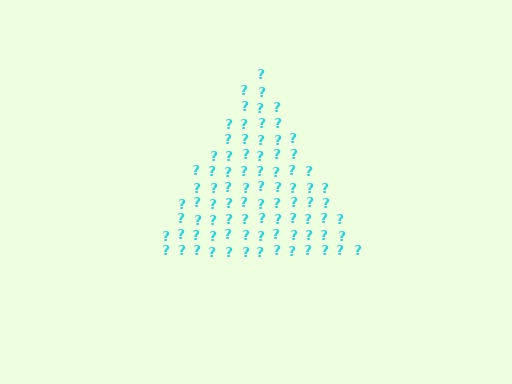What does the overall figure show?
The overall figure shows a triangle.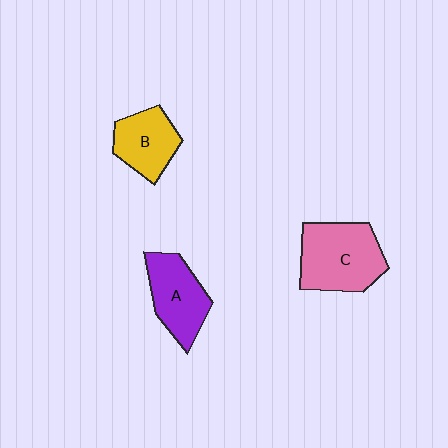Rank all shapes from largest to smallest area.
From largest to smallest: C (pink), A (purple), B (yellow).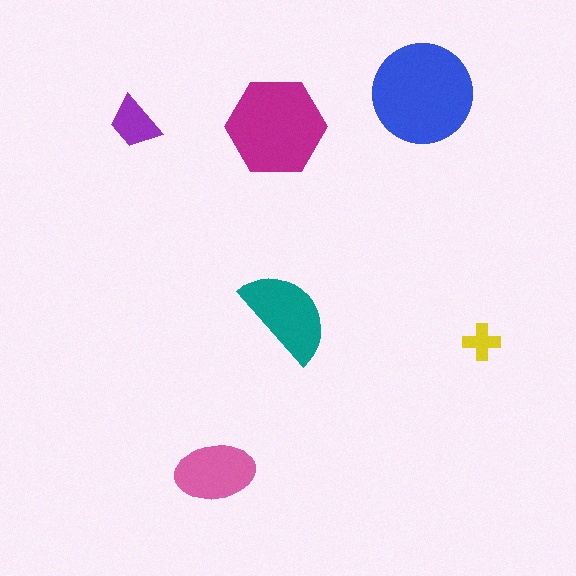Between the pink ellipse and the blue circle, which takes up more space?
The blue circle.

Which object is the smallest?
The yellow cross.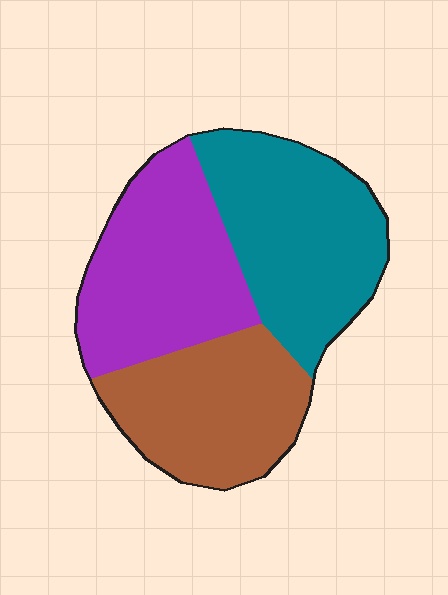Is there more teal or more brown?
Teal.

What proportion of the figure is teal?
Teal covers roughly 35% of the figure.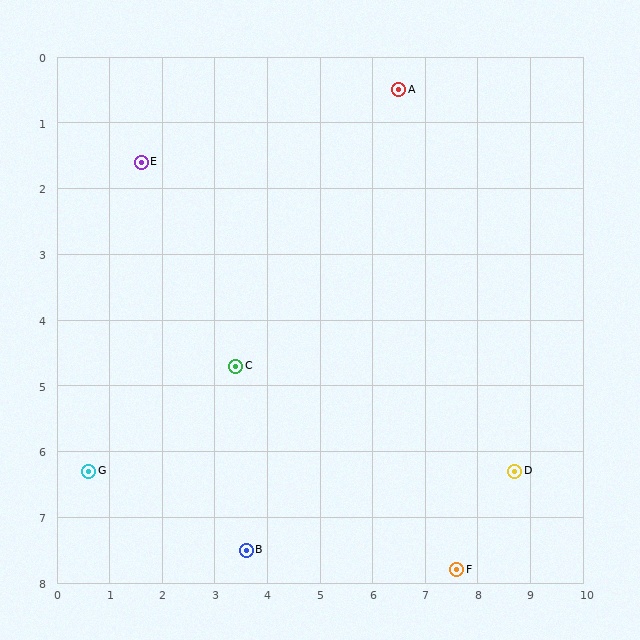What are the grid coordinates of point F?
Point F is at approximately (7.6, 7.8).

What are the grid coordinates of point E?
Point E is at approximately (1.6, 1.6).